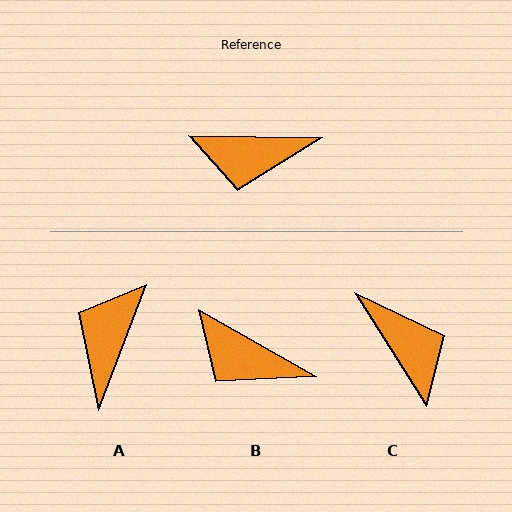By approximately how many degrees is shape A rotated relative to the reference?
Approximately 110 degrees clockwise.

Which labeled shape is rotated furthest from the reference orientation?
C, about 123 degrees away.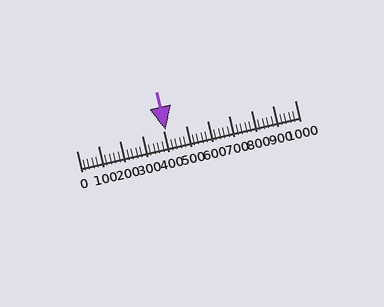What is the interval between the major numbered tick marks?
The major tick marks are spaced 100 units apart.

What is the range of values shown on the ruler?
The ruler shows values from 0 to 1000.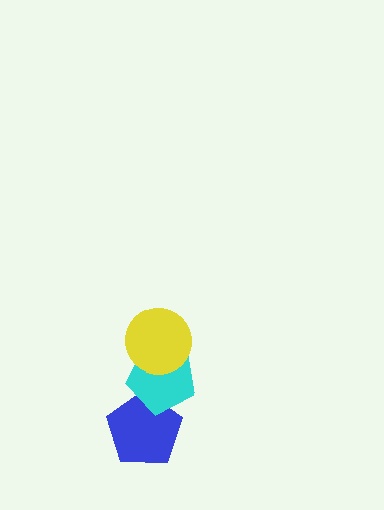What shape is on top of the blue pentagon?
The cyan pentagon is on top of the blue pentagon.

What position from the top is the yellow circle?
The yellow circle is 1st from the top.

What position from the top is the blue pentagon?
The blue pentagon is 3rd from the top.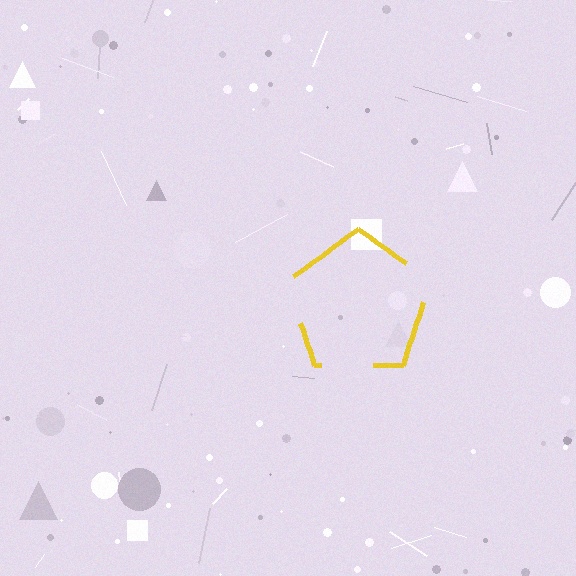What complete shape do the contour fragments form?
The contour fragments form a pentagon.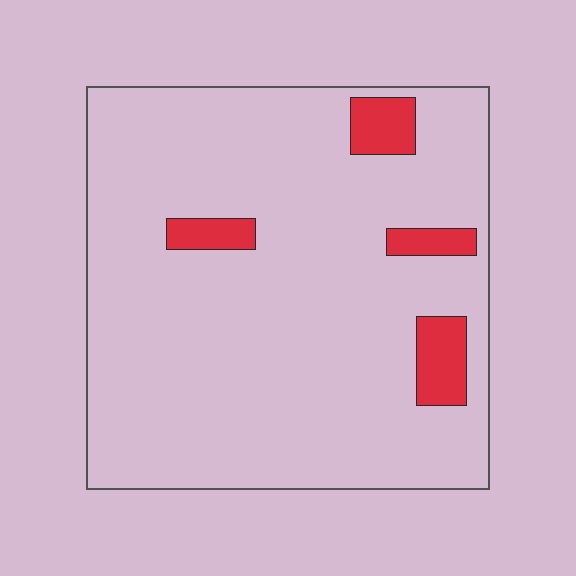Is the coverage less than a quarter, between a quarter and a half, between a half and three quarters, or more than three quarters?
Less than a quarter.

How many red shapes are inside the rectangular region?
4.